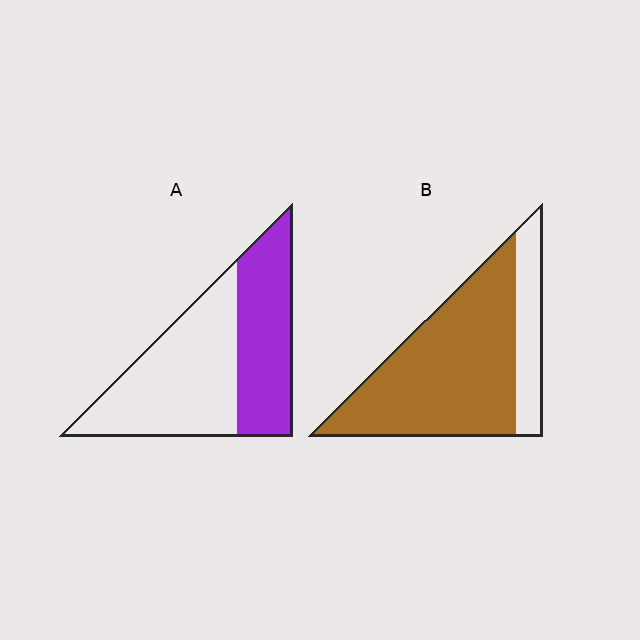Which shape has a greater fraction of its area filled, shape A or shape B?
Shape B.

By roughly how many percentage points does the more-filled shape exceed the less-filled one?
By roughly 35 percentage points (B over A).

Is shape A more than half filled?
No.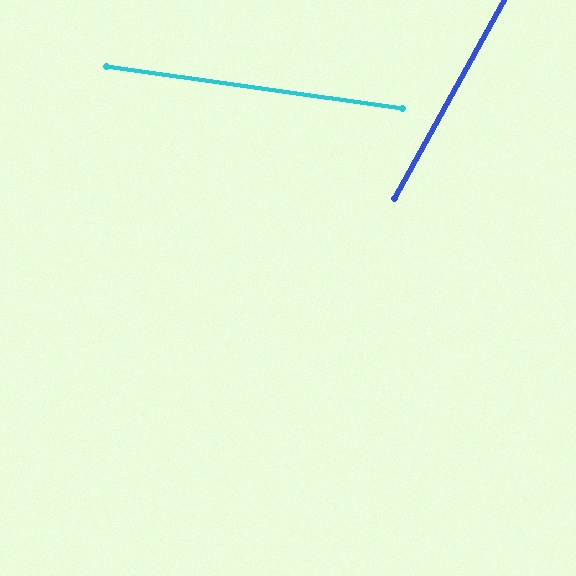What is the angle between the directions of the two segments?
Approximately 69 degrees.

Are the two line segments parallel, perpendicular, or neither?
Neither parallel nor perpendicular — they differ by about 69°.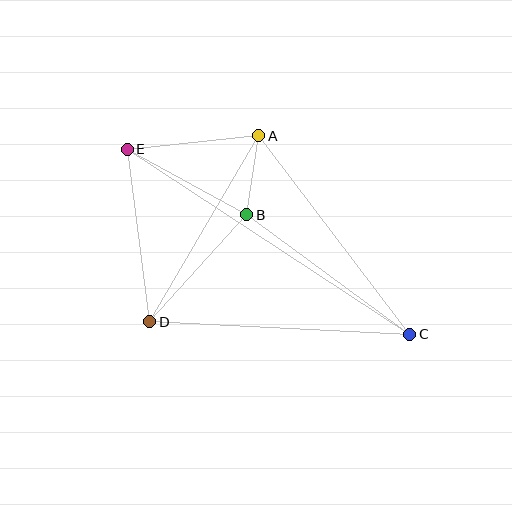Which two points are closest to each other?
Points A and B are closest to each other.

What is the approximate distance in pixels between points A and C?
The distance between A and C is approximately 250 pixels.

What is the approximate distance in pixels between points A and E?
The distance between A and E is approximately 132 pixels.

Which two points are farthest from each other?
Points C and E are farthest from each other.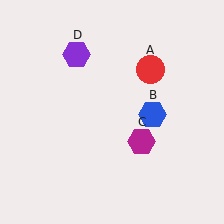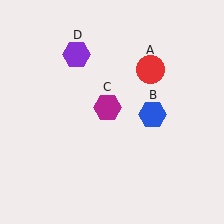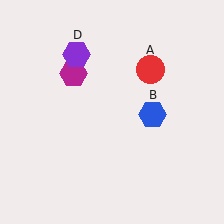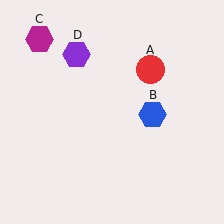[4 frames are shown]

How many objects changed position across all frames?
1 object changed position: magenta hexagon (object C).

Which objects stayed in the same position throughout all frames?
Red circle (object A) and blue hexagon (object B) and purple hexagon (object D) remained stationary.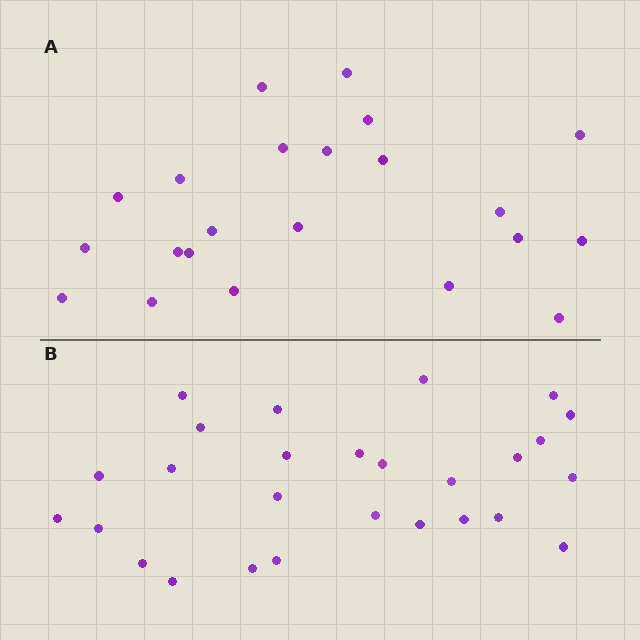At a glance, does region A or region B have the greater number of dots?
Region B (the bottom region) has more dots.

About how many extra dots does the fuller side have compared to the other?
Region B has about 5 more dots than region A.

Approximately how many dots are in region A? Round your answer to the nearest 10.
About 20 dots. (The exact count is 22, which rounds to 20.)